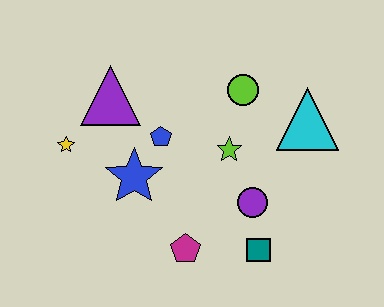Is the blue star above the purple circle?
Yes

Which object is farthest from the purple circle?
The yellow star is farthest from the purple circle.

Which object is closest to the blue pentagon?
The blue star is closest to the blue pentagon.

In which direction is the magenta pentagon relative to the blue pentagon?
The magenta pentagon is below the blue pentagon.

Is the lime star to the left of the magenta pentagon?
No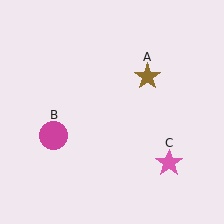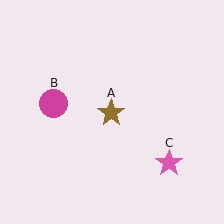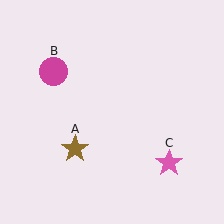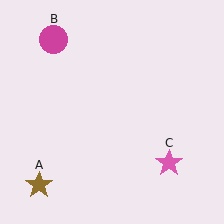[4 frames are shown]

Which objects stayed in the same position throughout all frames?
Pink star (object C) remained stationary.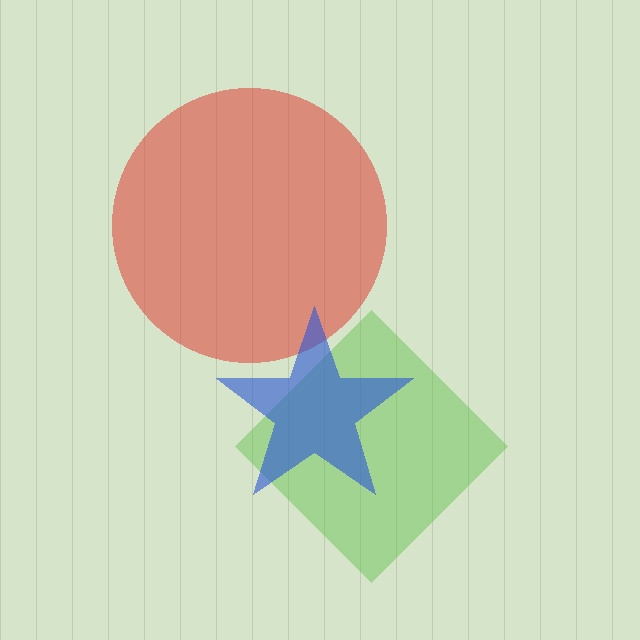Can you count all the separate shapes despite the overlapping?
Yes, there are 3 separate shapes.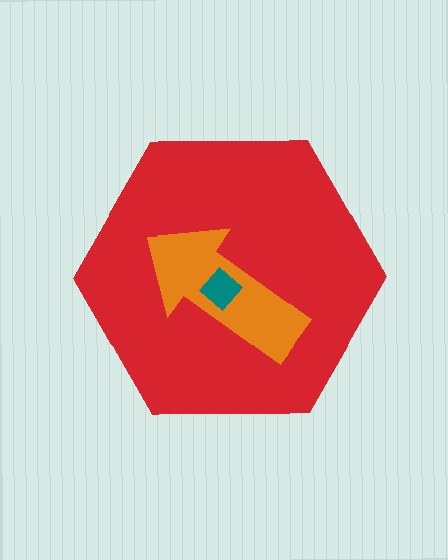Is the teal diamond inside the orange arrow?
Yes.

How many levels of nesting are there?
3.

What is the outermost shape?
The red hexagon.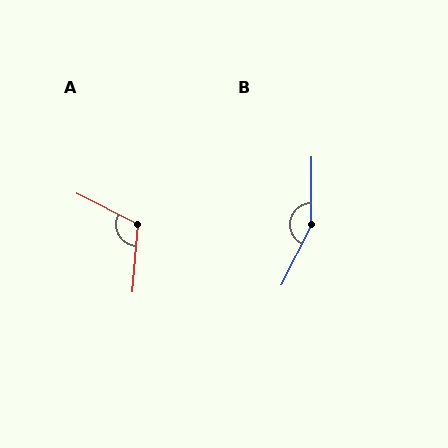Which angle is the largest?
B, at approximately 154 degrees.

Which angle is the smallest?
A, at approximately 112 degrees.